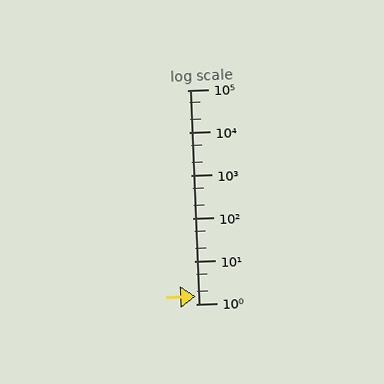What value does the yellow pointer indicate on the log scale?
The pointer indicates approximately 1.5.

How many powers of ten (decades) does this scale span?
The scale spans 5 decades, from 1 to 100000.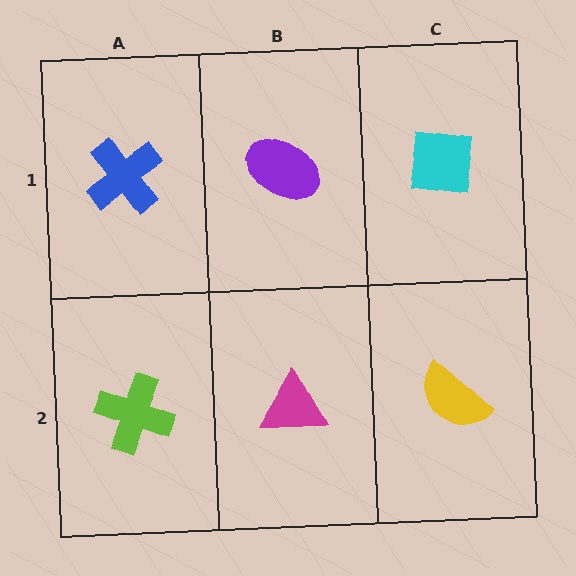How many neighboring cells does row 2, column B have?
3.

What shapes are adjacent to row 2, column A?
A blue cross (row 1, column A), a magenta triangle (row 2, column B).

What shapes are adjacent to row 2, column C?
A cyan square (row 1, column C), a magenta triangle (row 2, column B).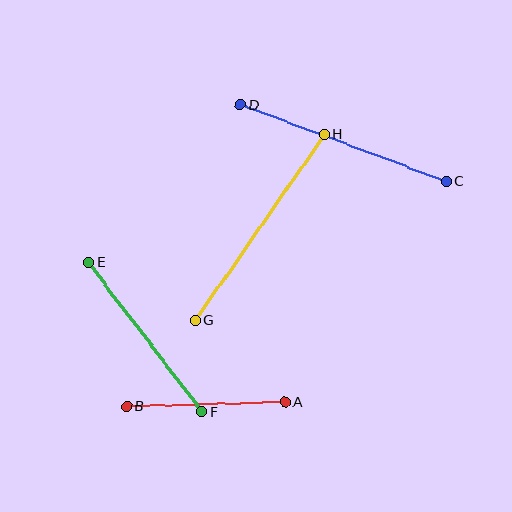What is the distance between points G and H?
The distance is approximately 226 pixels.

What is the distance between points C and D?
The distance is approximately 221 pixels.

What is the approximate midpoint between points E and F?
The midpoint is at approximately (145, 337) pixels.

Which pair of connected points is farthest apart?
Points G and H are farthest apart.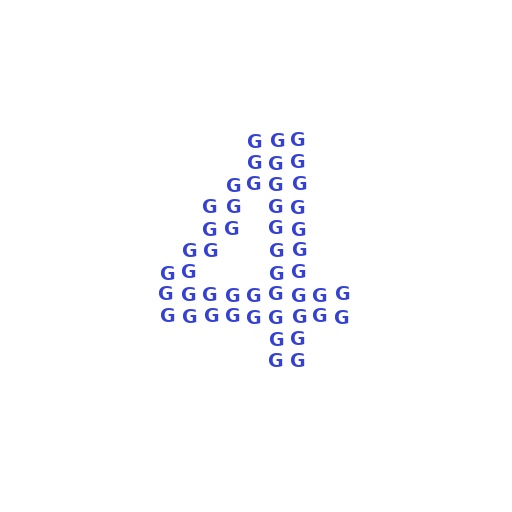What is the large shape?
The large shape is the digit 4.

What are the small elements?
The small elements are letter G's.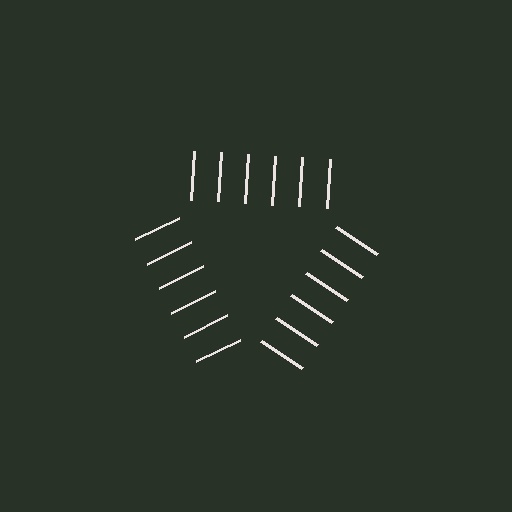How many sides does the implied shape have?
3 sides — the line-ends trace a triangle.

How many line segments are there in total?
18 — 6 along each of the 3 edges.